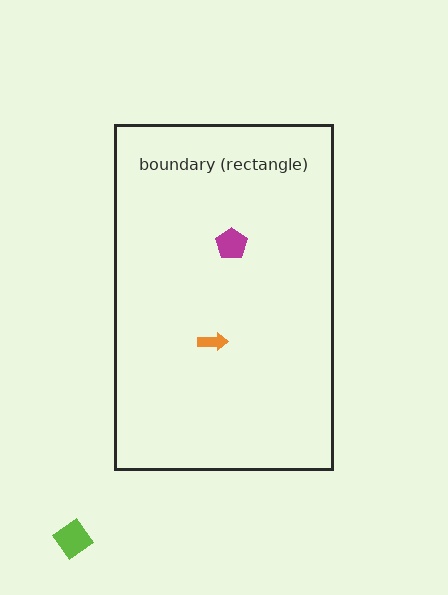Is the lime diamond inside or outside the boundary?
Outside.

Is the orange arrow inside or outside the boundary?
Inside.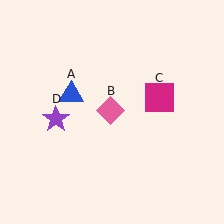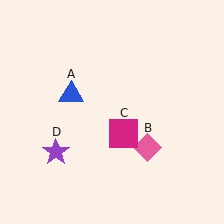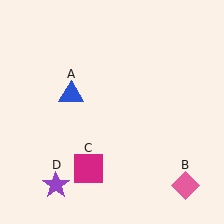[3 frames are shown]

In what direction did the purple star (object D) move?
The purple star (object D) moved down.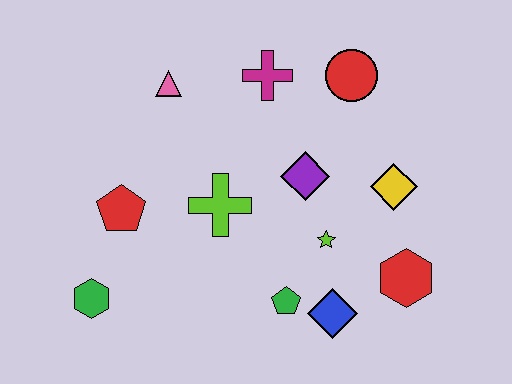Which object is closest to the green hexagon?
The red pentagon is closest to the green hexagon.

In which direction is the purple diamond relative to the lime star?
The purple diamond is above the lime star.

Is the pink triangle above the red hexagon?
Yes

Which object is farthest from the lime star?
The green hexagon is farthest from the lime star.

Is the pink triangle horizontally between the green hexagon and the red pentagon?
No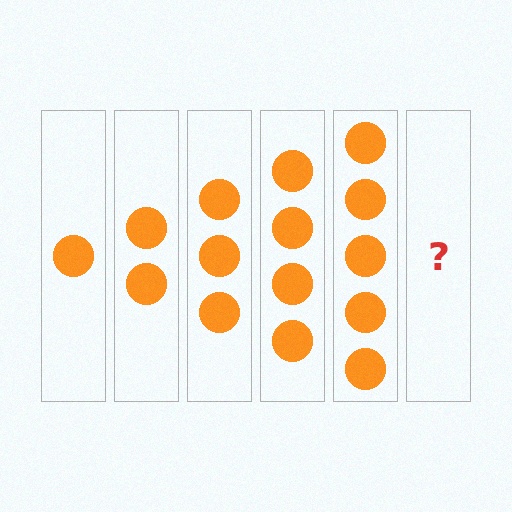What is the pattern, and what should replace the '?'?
The pattern is that each step adds one more circle. The '?' should be 6 circles.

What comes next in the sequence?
The next element should be 6 circles.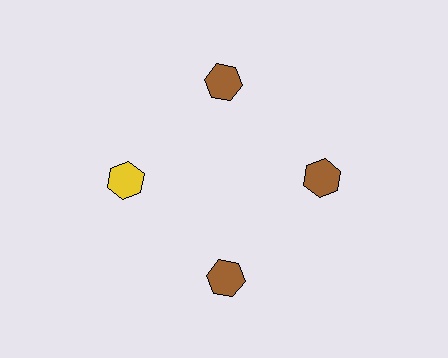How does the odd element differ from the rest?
It has a different color: yellow instead of brown.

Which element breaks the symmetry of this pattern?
The yellow hexagon at roughly the 9 o'clock position breaks the symmetry. All other shapes are brown hexagons.